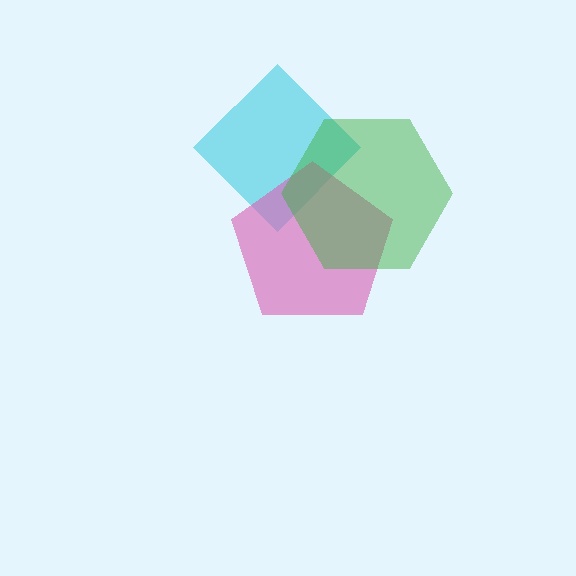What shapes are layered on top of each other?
The layered shapes are: a cyan diamond, a pink pentagon, a green hexagon.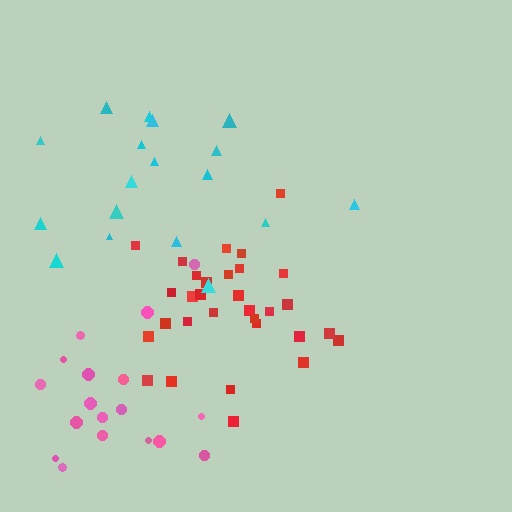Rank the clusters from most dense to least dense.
red, pink, cyan.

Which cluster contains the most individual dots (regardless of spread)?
Red (31).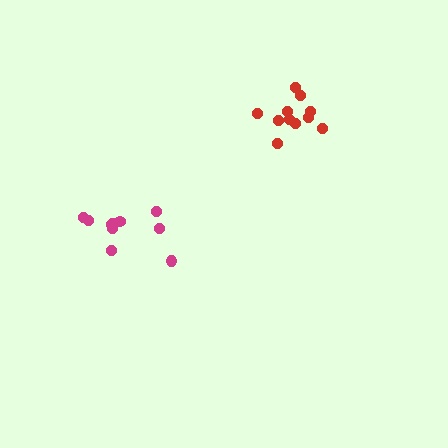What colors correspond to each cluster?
The clusters are colored: magenta, red.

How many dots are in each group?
Group 1: 10 dots, Group 2: 11 dots (21 total).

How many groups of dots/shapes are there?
There are 2 groups.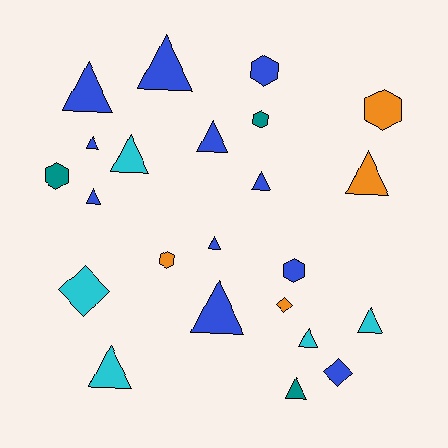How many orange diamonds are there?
There is 1 orange diamond.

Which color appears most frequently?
Blue, with 11 objects.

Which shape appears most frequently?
Triangle, with 14 objects.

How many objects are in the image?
There are 23 objects.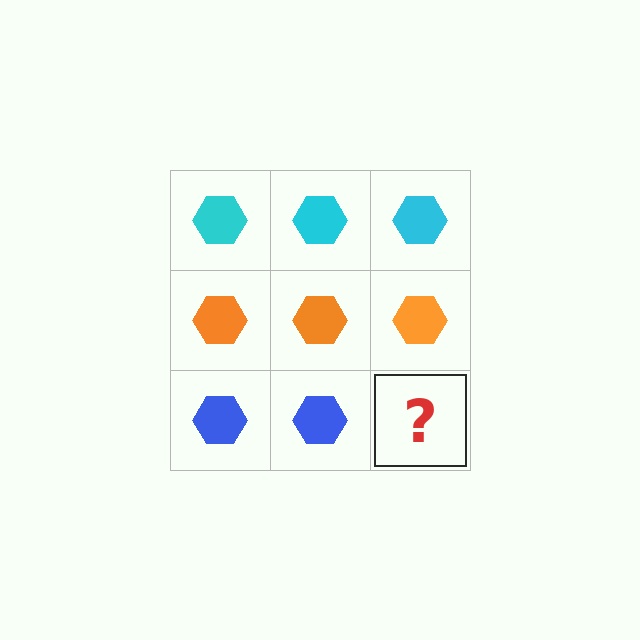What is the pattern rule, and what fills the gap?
The rule is that each row has a consistent color. The gap should be filled with a blue hexagon.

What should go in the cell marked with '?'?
The missing cell should contain a blue hexagon.